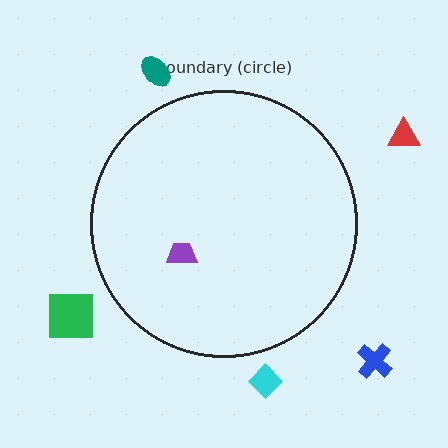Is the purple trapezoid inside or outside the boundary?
Inside.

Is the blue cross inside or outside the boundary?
Outside.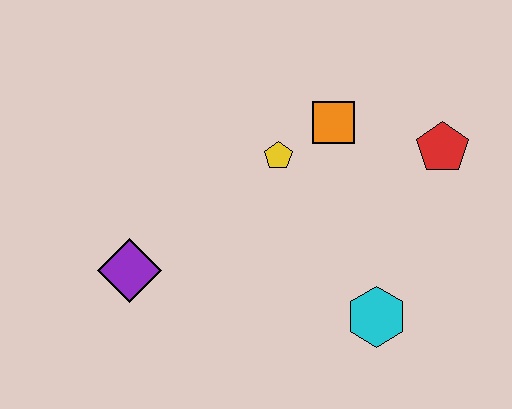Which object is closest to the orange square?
The yellow pentagon is closest to the orange square.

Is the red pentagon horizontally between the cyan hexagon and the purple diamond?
No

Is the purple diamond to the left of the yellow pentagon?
Yes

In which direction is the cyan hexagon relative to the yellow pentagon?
The cyan hexagon is below the yellow pentagon.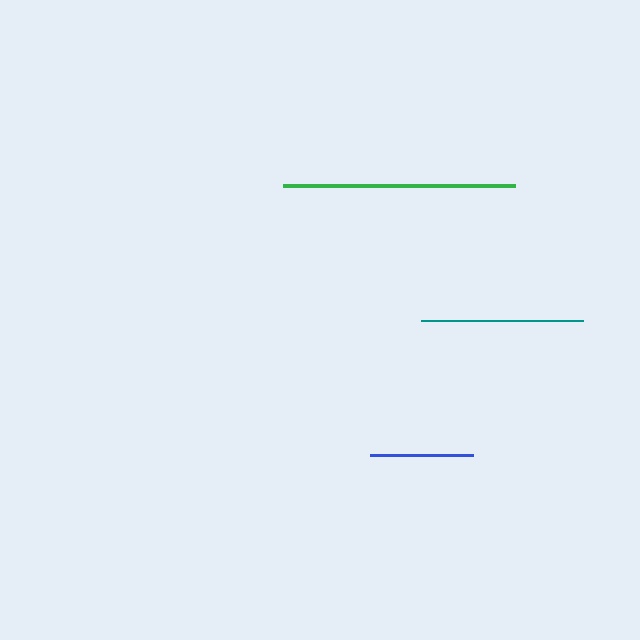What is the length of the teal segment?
The teal segment is approximately 162 pixels long.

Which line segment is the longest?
The green line is the longest at approximately 232 pixels.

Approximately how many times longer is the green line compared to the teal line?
The green line is approximately 1.4 times the length of the teal line.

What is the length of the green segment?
The green segment is approximately 232 pixels long.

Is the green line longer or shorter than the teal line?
The green line is longer than the teal line.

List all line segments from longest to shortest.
From longest to shortest: green, teal, blue.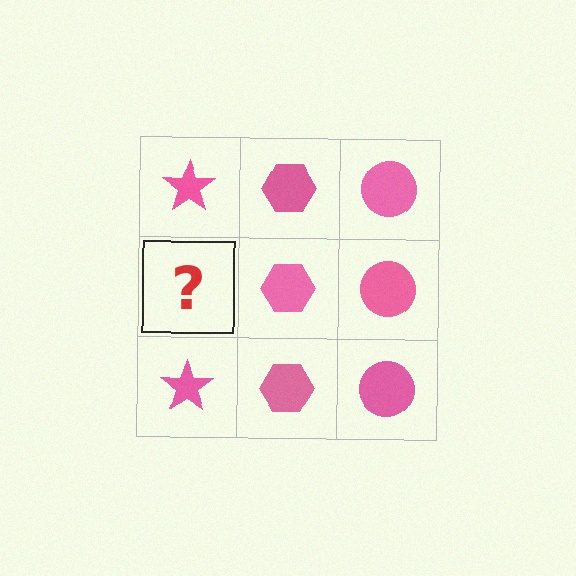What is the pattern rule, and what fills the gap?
The rule is that each column has a consistent shape. The gap should be filled with a pink star.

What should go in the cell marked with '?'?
The missing cell should contain a pink star.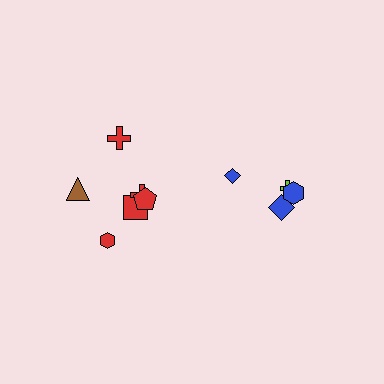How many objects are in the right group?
There are 4 objects.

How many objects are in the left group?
There are 6 objects.